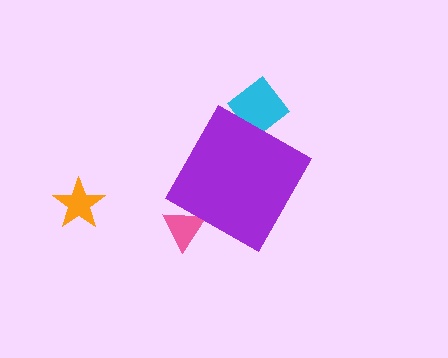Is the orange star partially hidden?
No, the orange star is fully visible.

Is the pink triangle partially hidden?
Yes, the pink triangle is partially hidden behind the purple diamond.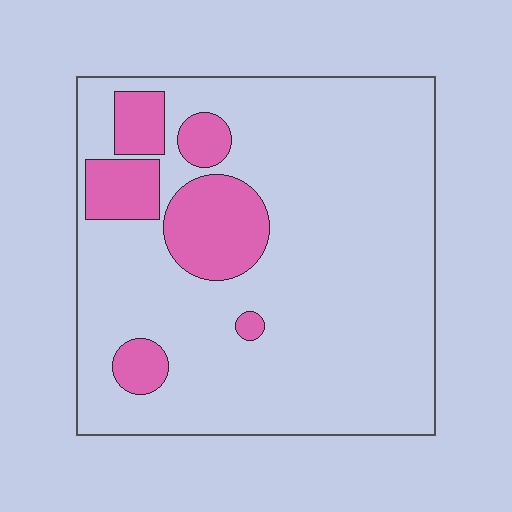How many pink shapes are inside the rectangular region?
6.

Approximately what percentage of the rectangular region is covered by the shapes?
Approximately 15%.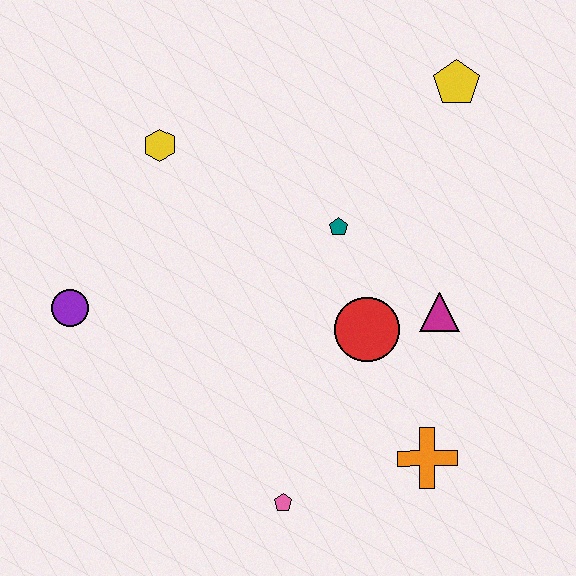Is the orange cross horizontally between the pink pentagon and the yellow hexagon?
No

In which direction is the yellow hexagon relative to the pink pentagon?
The yellow hexagon is above the pink pentagon.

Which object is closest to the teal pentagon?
The red circle is closest to the teal pentagon.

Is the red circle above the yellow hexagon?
No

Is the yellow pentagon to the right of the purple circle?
Yes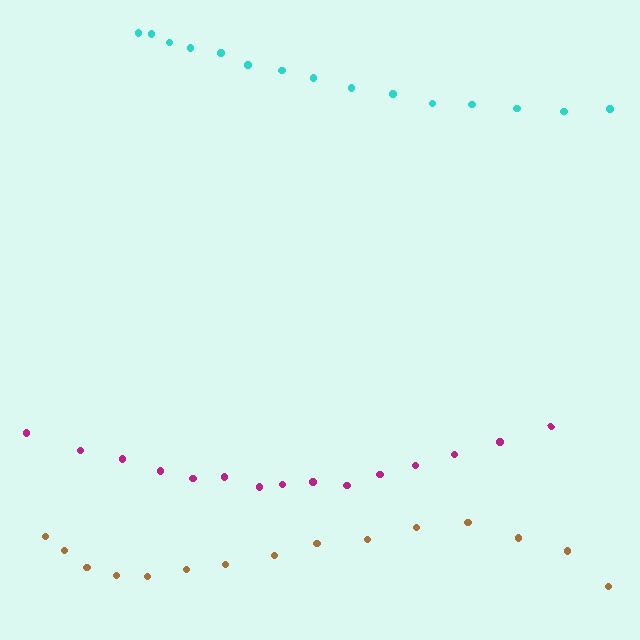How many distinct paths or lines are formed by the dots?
There are 3 distinct paths.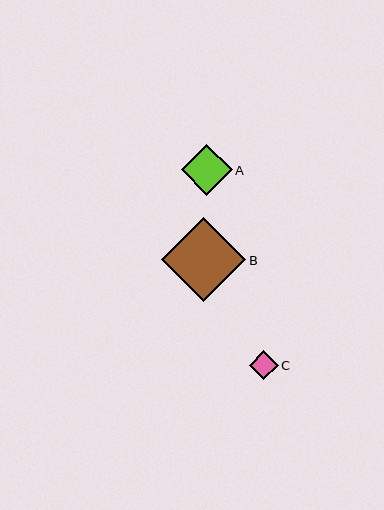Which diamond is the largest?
Diamond B is the largest with a size of approximately 84 pixels.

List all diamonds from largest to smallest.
From largest to smallest: B, A, C.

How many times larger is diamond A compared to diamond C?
Diamond A is approximately 1.8 times the size of diamond C.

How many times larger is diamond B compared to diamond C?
Diamond B is approximately 2.9 times the size of diamond C.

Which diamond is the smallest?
Diamond C is the smallest with a size of approximately 29 pixels.